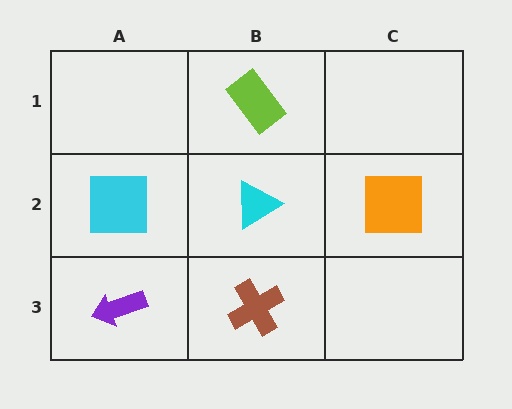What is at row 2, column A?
A cyan square.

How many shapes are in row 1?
1 shape.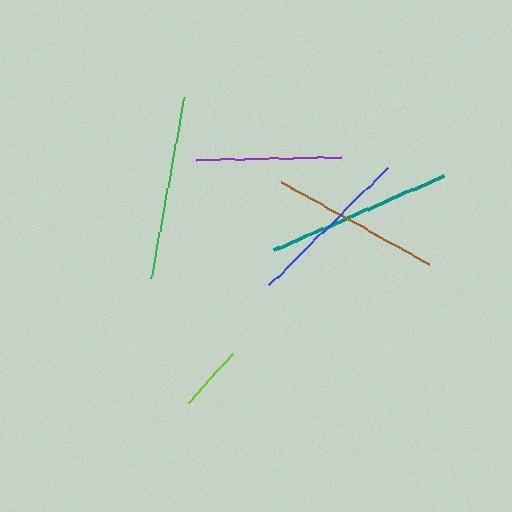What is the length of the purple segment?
The purple segment is approximately 145 pixels long.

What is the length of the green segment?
The green segment is approximately 184 pixels long.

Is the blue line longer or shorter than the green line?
The green line is longer than the blue line.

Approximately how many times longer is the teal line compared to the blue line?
The teal line is approximately 1.1 times the length of the blue line.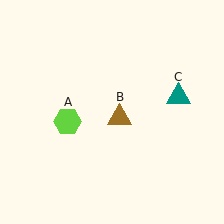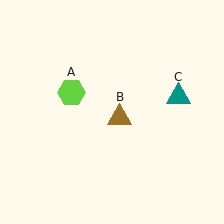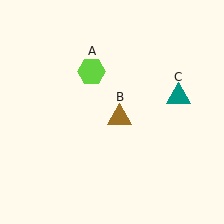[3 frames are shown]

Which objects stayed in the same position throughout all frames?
Brown triangle (object B) and teal triangle (object C) remained stationary.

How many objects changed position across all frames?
1 object changed position: lime hexagon (object A).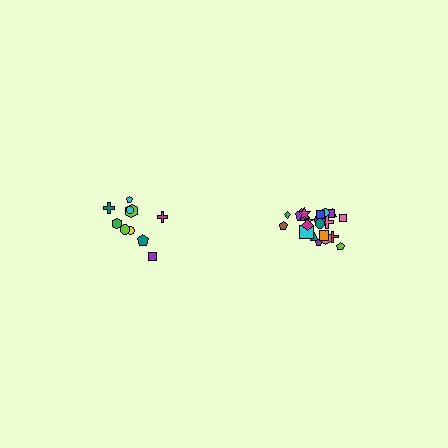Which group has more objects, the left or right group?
The right group.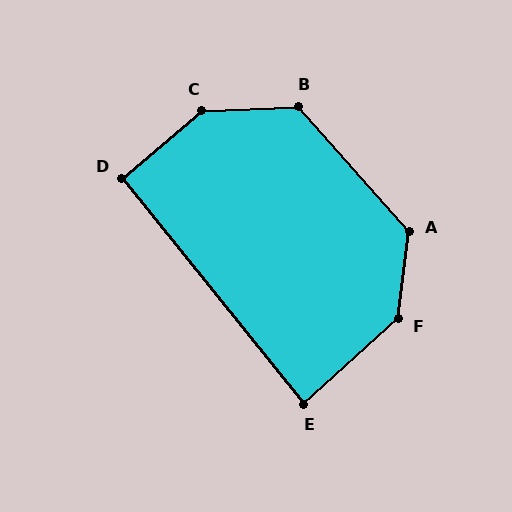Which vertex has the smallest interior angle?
E, at approximately 87 degrees.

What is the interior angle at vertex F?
Approximately 139 degrees (obtuse).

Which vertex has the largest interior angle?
C, at approximately 142 degrees.